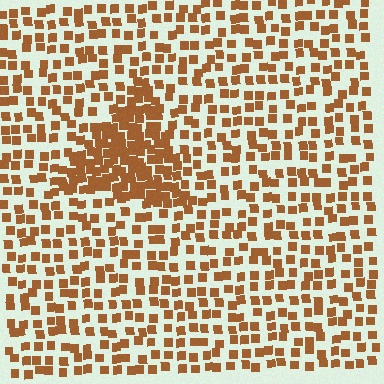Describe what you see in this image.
The image contains small brown elements arranged at two different densities. A triangle-shaped region is visible where the elements are more densely packed than the surrounding area.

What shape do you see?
I see a triangle.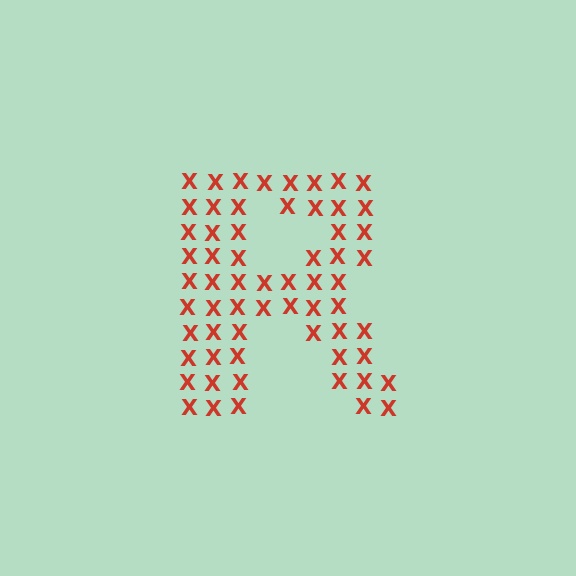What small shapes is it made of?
It is made of small letter X's.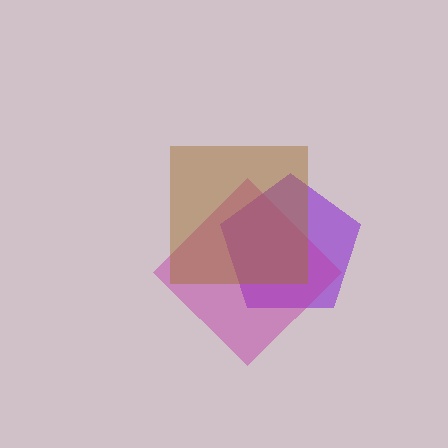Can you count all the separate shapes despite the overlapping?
Yes, there are 3 separate shapes.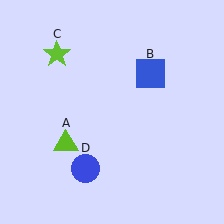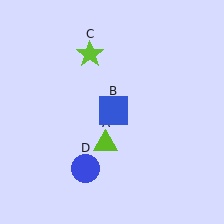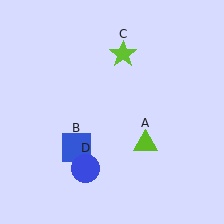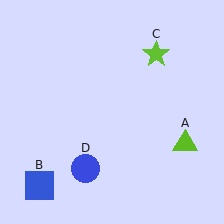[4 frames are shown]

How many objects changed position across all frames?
3 objects changed position: lime triangle (object A), blue square (object B), lime star (object C).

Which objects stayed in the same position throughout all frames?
Blue circle (object D) remained stationary.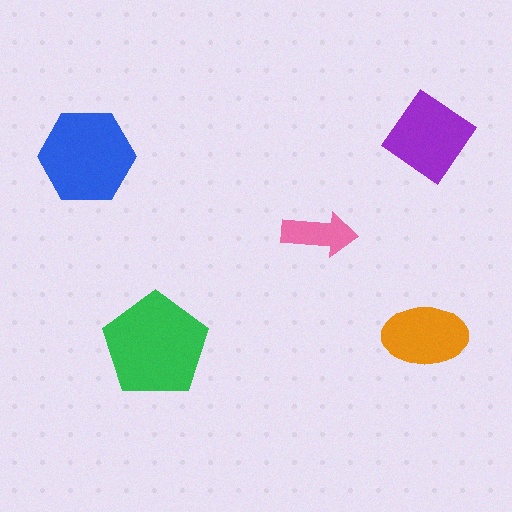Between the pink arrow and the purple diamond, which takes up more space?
The purple diamond.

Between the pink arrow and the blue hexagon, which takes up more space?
The blue hexagon.